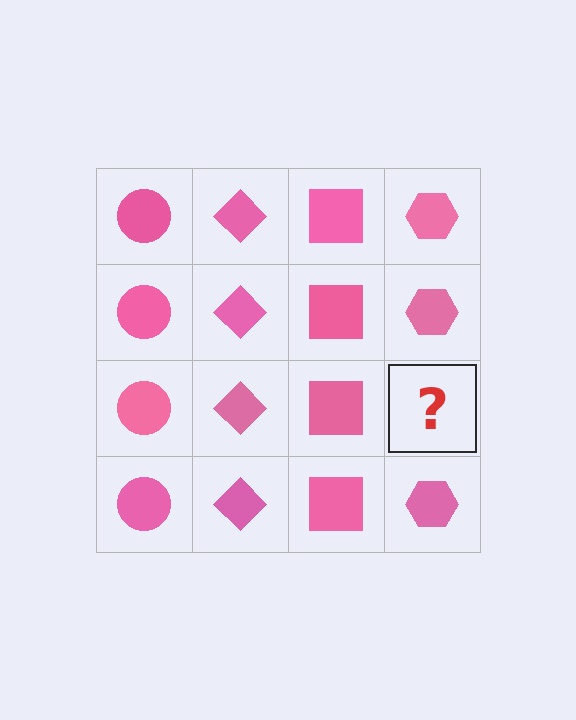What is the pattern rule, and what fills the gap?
The rule is that each column has a consistent shape. The gap should be filled with a pink hexagon.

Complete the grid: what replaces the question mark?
The question mark should be replaced with a pink hexagon.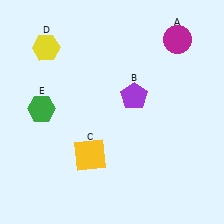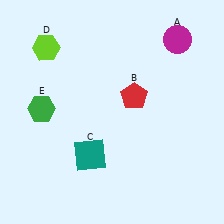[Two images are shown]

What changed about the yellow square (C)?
In Image 1, C is yellow. In Image 2, it changed to teal.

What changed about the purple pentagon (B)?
In Image 1, B is purple. In Image 2, it changed to red.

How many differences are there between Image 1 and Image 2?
There are 3 differences between the two images.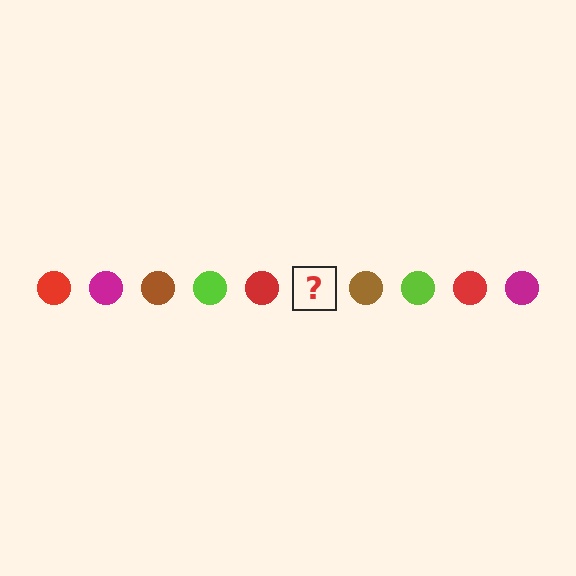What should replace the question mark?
The question mark should be replaced with a magenta circle.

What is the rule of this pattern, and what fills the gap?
The rule is that the pattern cycles through red, magenta, brown, lime circles. The gap should be filled with a magenta circle.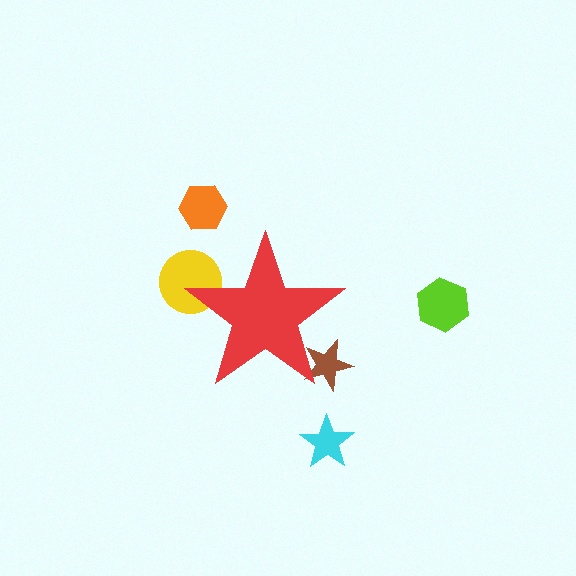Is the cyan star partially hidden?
No, the cyan star is fully visible.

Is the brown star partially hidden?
Yes, the brown star is partially hidden behind the red star.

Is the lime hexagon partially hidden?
No, the lime hexagon is fully visible.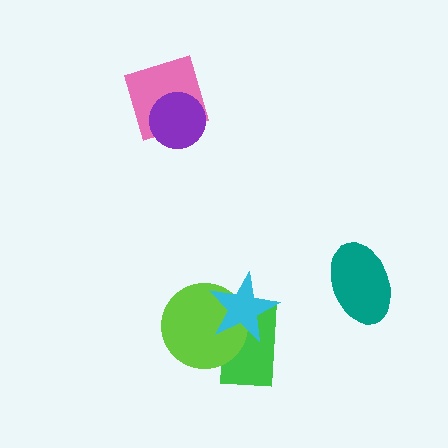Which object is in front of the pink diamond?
The purple circle is in front of the pink diamond.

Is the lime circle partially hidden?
Yes, it is partially covered by another shape.